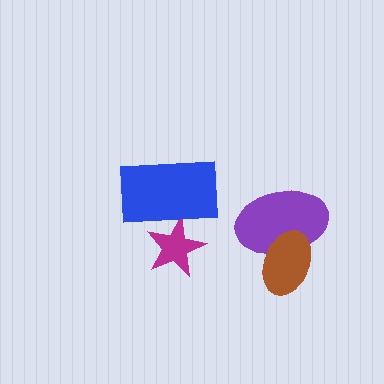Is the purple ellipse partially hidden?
Yes, it is partially covered by another shape.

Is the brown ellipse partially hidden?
No, no other shape covers it.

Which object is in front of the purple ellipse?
The brown ellipse is in front of the purple ellipse.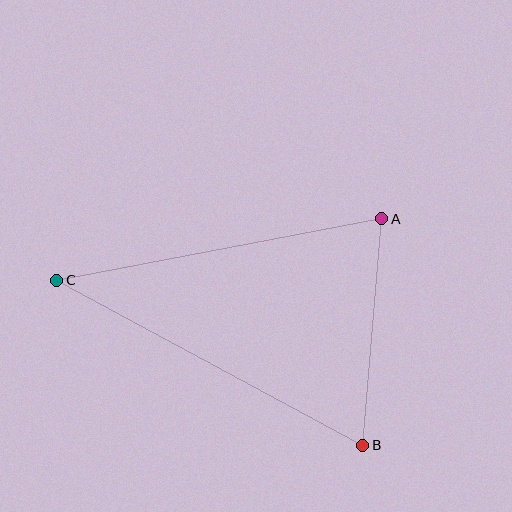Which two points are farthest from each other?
Points B and C are farthest from each other.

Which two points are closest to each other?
Points A and B are closest to each other.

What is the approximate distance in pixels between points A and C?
The distance between A and C is approximately 331 pixels.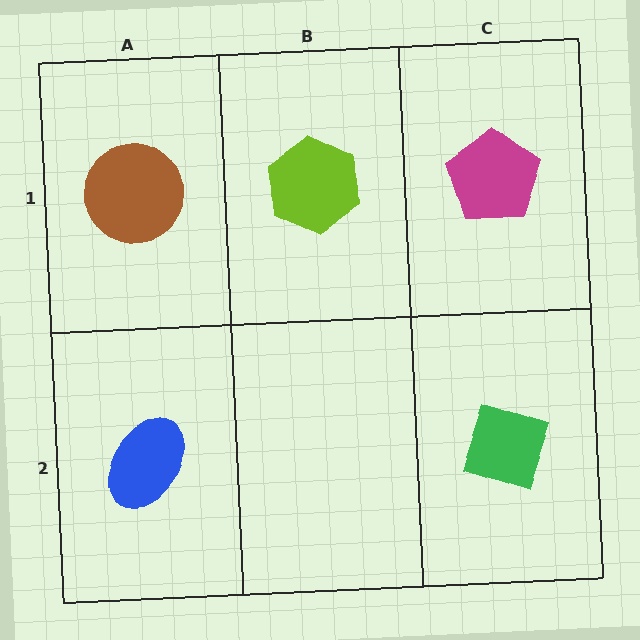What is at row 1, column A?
A brown circle.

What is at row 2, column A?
A blue ellipse.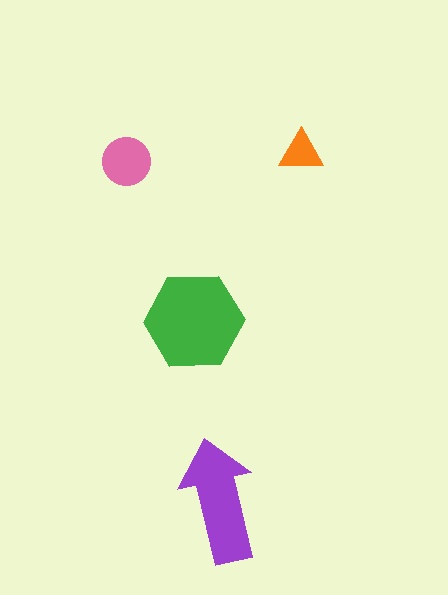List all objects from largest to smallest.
The green hexagon, the purple arrow, the pink circle, the orange triangle.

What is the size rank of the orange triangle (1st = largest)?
4th.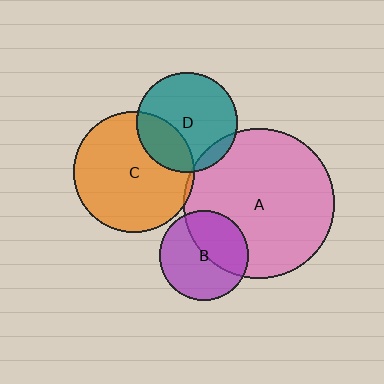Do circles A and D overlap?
Yes.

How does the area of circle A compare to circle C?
Approximately 1.5 times.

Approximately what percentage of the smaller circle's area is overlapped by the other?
Approximately 10%.